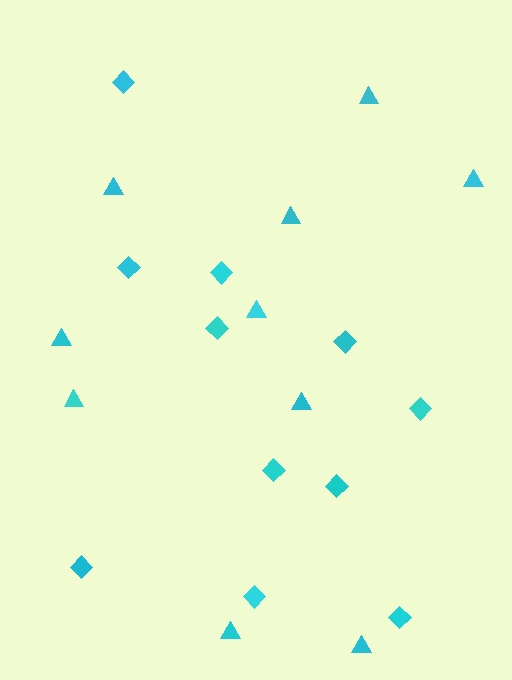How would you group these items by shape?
There are 2 groups: one group of diamonds (11) and one group of triangles (10).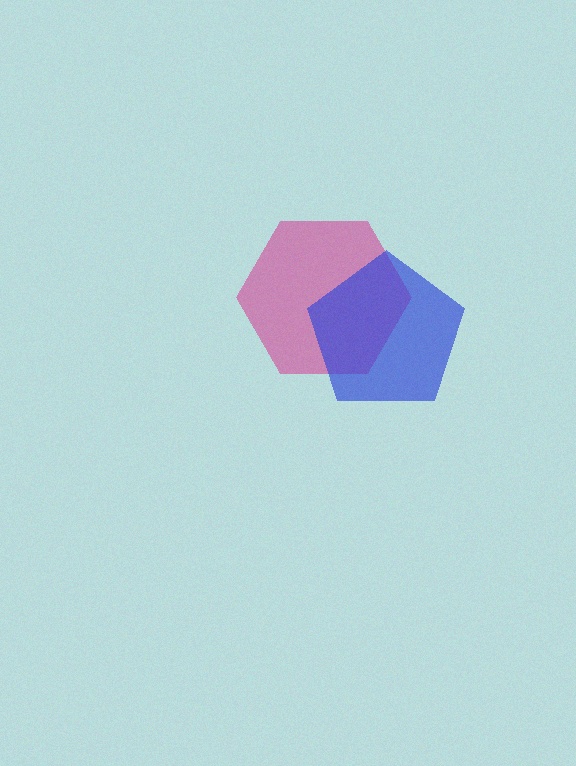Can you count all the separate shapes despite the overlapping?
Yes, there are 2 separate shapes.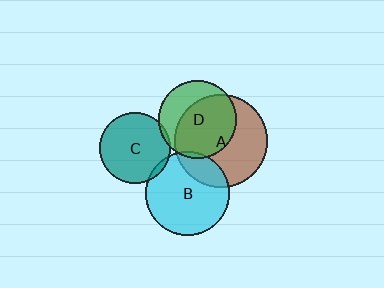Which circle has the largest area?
Circle A (brown).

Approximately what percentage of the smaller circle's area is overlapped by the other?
Approximately 20%.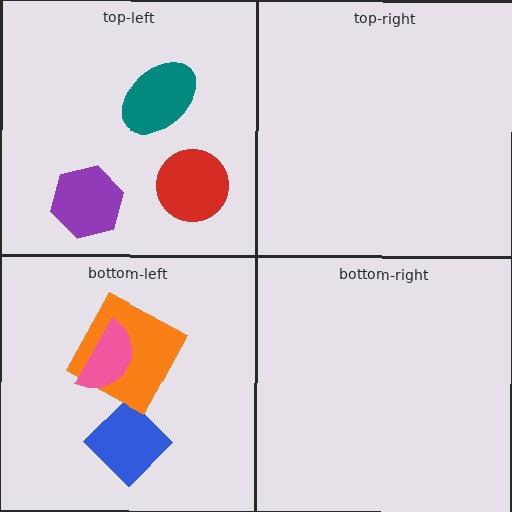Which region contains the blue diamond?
The bottom-left region.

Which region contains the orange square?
The bottom-left region.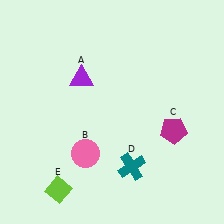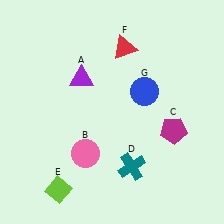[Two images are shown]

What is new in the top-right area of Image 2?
A red triangle (F) was added in the top-right area of Image 2.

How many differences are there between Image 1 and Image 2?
There are 2 differences between the two images.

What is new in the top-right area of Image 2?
A blue circle (G) was added in the top-right area of Image 2.